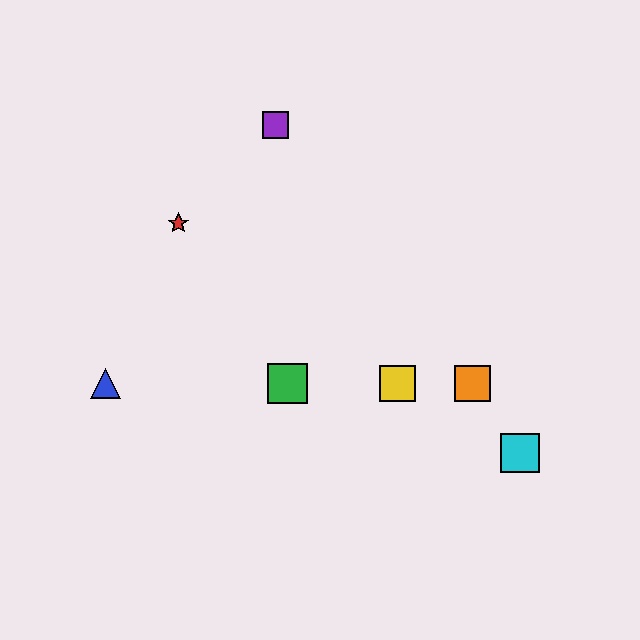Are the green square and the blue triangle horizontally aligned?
Yes, both are at y≈384.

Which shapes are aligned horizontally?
The blue triangle, the green square, the yellow square, the orange square are aligned horizontally.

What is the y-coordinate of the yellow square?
The yellow square is at y≈384.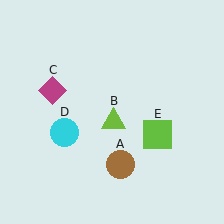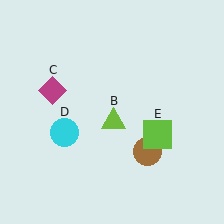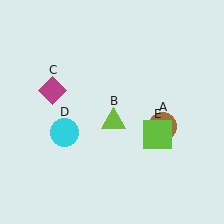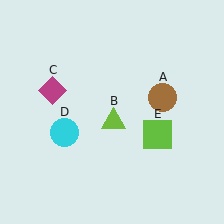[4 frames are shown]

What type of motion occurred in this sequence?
The brown circle (object A) rotated counterclockwise around the center of the scene.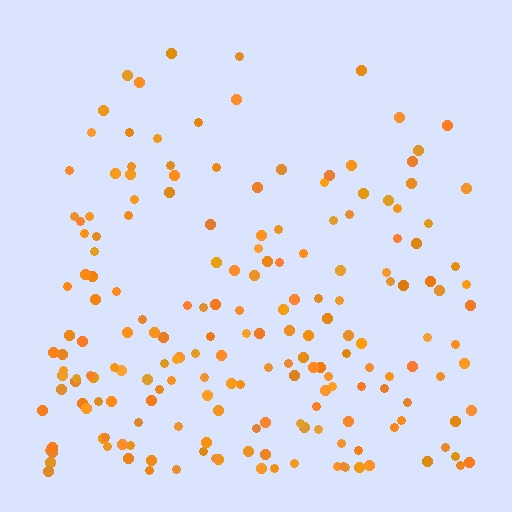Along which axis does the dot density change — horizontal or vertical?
Vertical.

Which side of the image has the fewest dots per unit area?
The top.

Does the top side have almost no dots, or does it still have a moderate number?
Still a moderate number, just noticeably fewer than the bottom.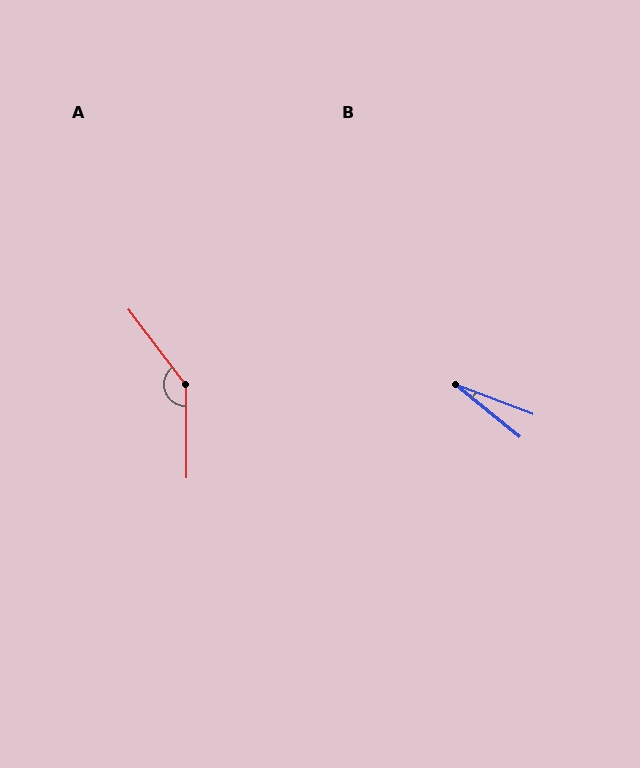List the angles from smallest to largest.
B (18°), A (143°).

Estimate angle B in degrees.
Approximately 18 degrees.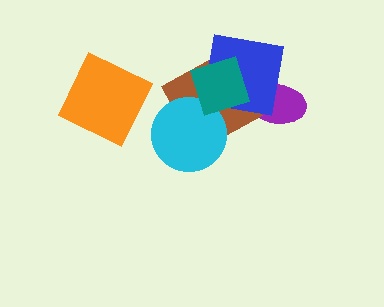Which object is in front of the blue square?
The teal diamond is in front of the blue square.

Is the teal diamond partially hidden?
No, no other shape covers it.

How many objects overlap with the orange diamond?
0 objects overlap with the orange diamond.